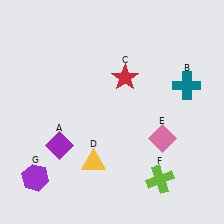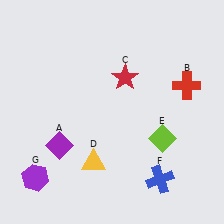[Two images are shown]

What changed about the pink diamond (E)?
In Image 1, E is pink. In Image 2, it changed to lime.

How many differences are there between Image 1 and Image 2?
There are 3 differences between the two images.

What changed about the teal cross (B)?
In Image 1, B is teal. In Image 2, it changed to red.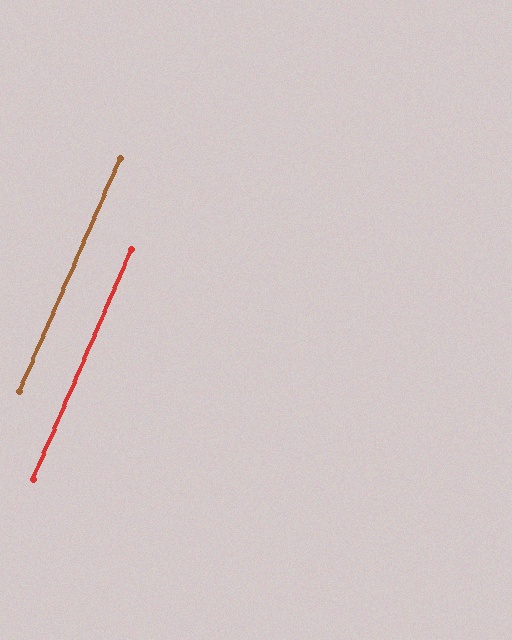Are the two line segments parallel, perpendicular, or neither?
Parallel — their directions differ by only 0.3°.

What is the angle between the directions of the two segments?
Approximately 0 degrees.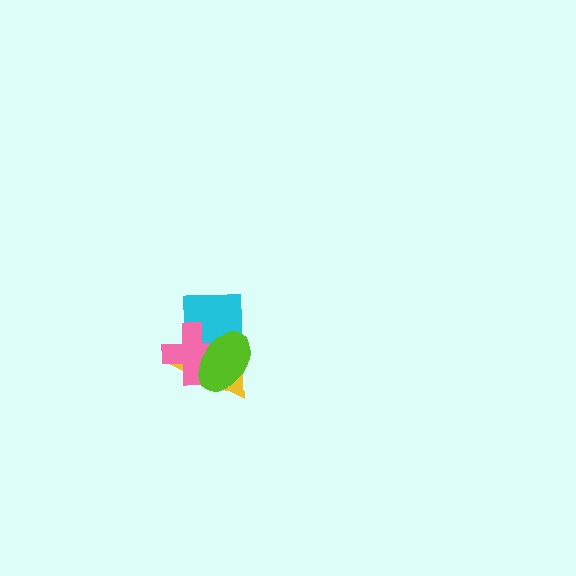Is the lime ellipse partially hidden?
No, no other shape covers it.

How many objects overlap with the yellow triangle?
3 objects overlap with the yellow triangle.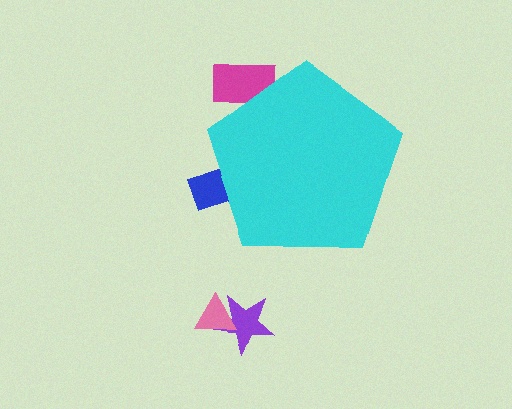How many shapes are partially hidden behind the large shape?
2 shapes are partially hidden.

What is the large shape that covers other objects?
A cyan pentagon.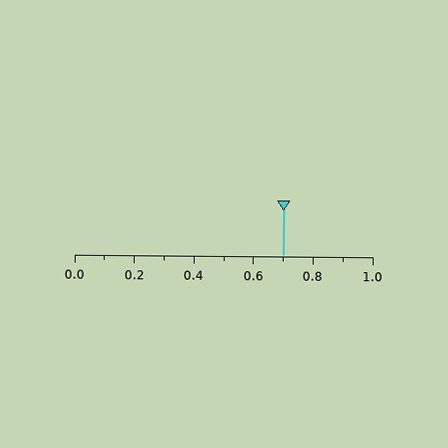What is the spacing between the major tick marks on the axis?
The major ticks are spaced 0.2 apart.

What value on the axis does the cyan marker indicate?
The marker indicates approximately 0.7.